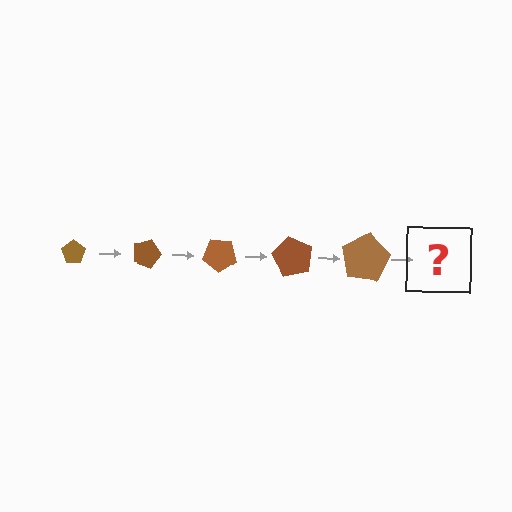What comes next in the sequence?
The next element should be a pentagon, larger than the previous one and rotated 100 degrees from the start.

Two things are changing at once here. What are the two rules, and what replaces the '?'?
The two rules are that the pentagon grows larger each step and it rotates 20 degrees each step. The '?' should be a pentagon, larger than the previous one and rotated 100 degrees from the start.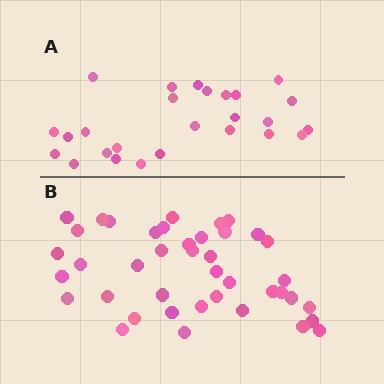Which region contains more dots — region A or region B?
Region B (the bottom region) has more dots.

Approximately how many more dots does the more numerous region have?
Region B has approximately 15 more dots than region A.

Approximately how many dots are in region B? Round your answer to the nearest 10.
About 40 dots. (The exact count is 41, which rounds to 40.)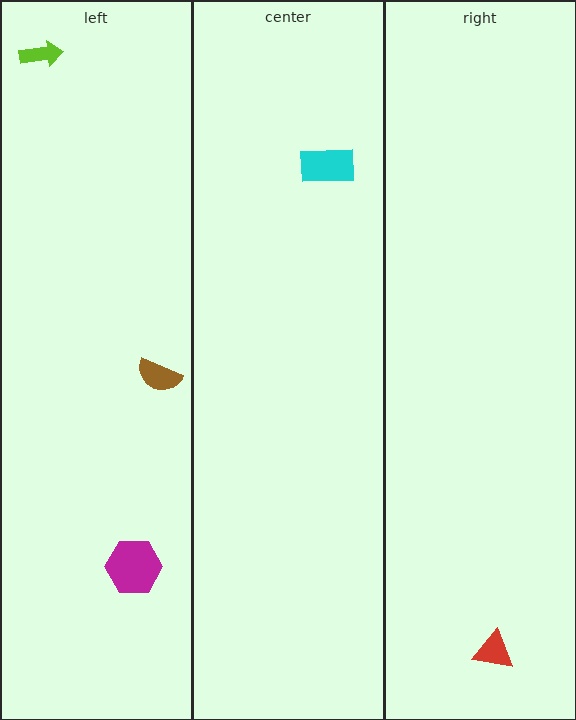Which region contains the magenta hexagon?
The left region.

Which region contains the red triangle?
The right region.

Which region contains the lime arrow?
The left region.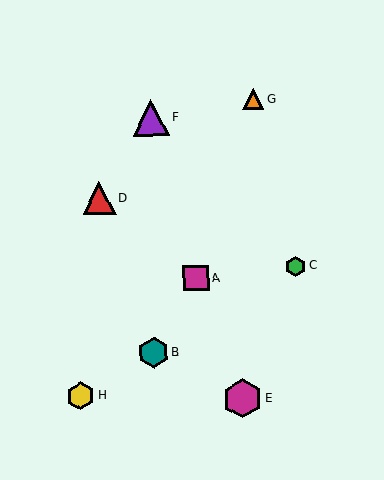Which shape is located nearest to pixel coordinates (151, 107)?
The purple triangle (labeled F) at (151, 117) is nearest to that location.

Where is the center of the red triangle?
The center of the red triangle is at (99, 198).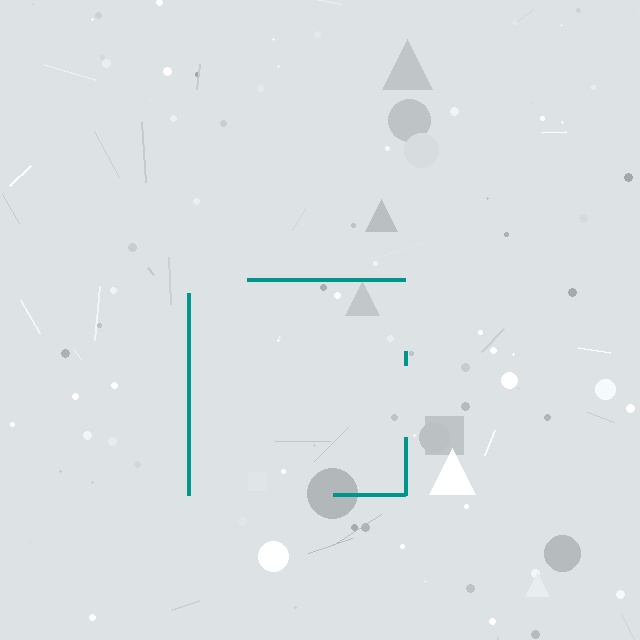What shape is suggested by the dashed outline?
The dashed outline suggests a square.